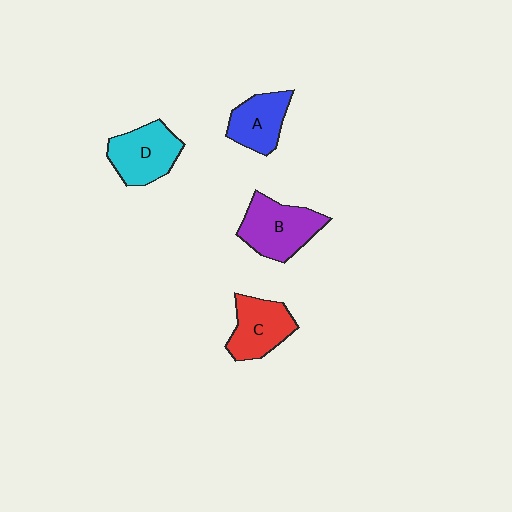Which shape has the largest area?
Shape B (purple).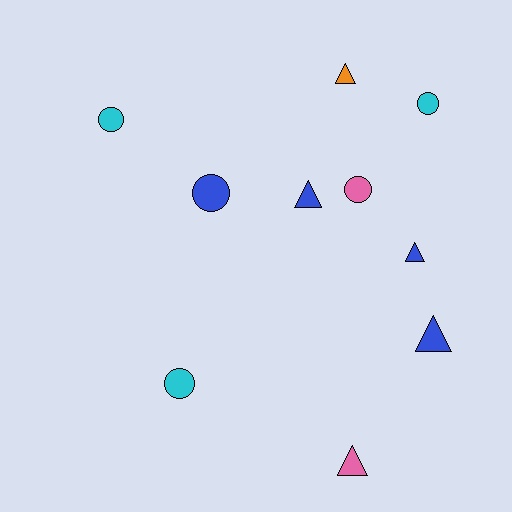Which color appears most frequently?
Blue, with 4 objects.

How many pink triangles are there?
There is 1 pink triangle.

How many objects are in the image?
There are 10 objects.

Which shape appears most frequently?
Circle, with 5 objects.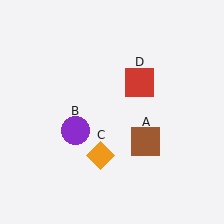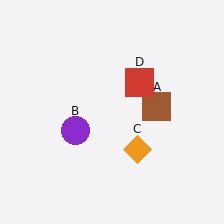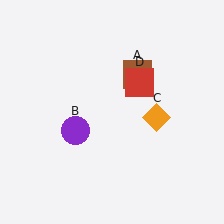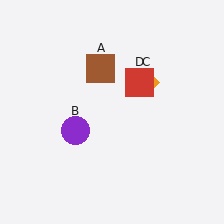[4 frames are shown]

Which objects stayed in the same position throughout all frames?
Purple circle (object B) and red square (object D) remained stationary.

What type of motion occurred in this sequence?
The brown square (object A), orange diamond (object C) rotated counterclockwise around the center of the scene.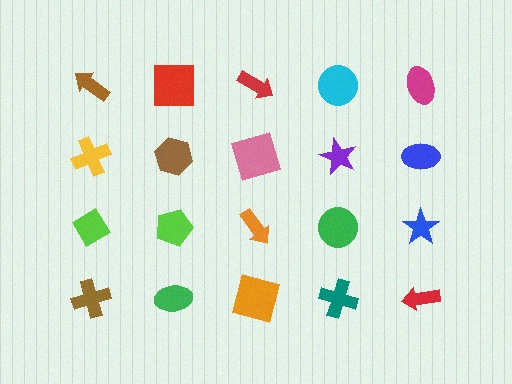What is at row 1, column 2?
A red square.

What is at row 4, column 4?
A teal cross.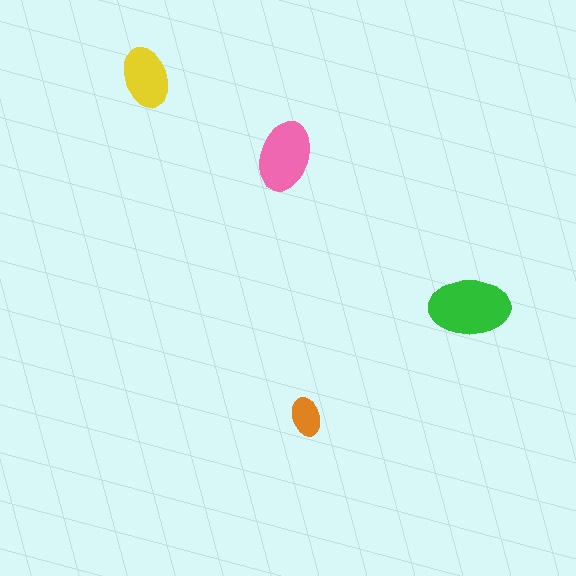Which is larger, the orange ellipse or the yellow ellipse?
The yellow one.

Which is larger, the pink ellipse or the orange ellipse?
The pink one.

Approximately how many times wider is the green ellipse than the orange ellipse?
About 2 times wider.